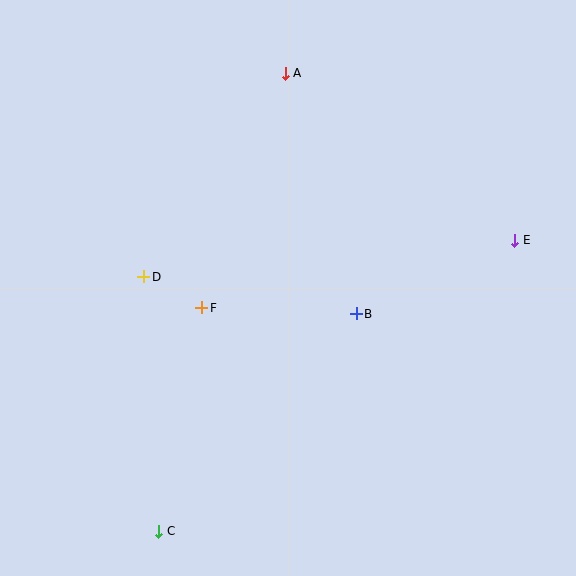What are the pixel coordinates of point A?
Point A is at (285, 73).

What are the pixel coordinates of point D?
Point D is at (144, 277).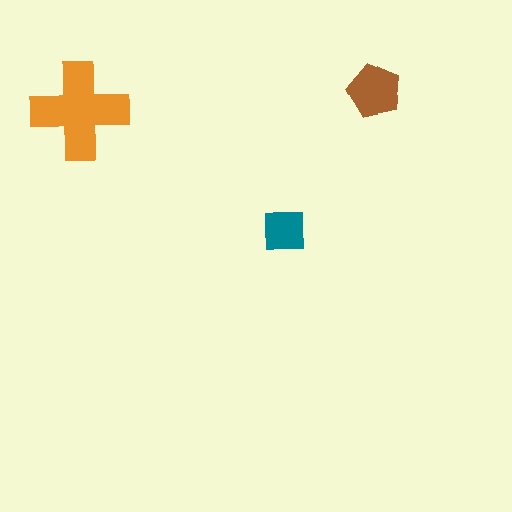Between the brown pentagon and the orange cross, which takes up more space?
The orange cross.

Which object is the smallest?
The teal square.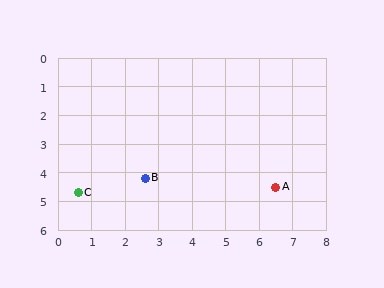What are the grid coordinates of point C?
Point C is at approximately (0.6, 4.7).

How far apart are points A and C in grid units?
Points A and C are about 5.9 grid units apart.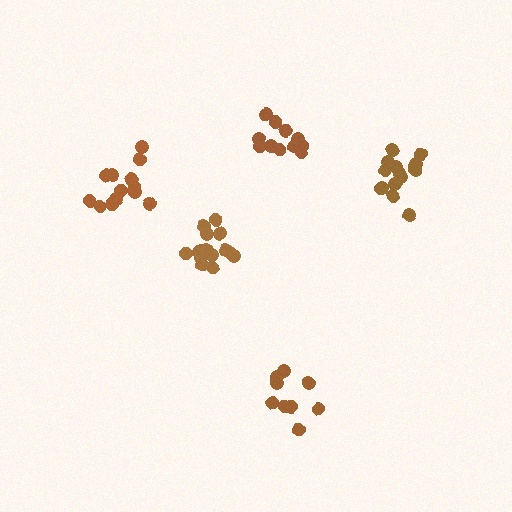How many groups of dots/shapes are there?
There are 5 groups.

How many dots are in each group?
Group 1: 11 dots, Group 2: 13 dots, Group 3: 9 dots, Group 4: 15 dots, Group 5: 15 dots (63 total).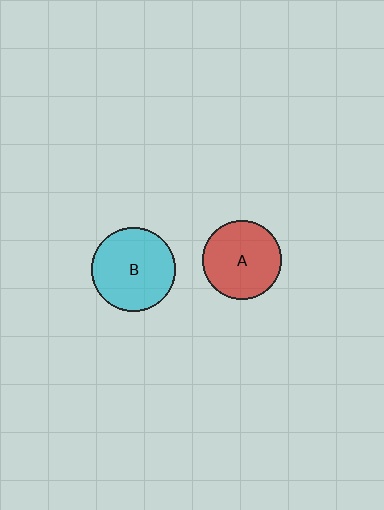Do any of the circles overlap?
No, none of the circles overlap.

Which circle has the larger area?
Circle B (cyan).